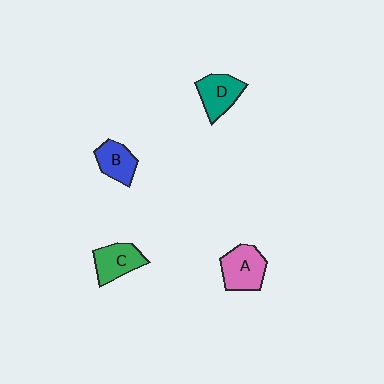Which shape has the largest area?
Shape A (pink).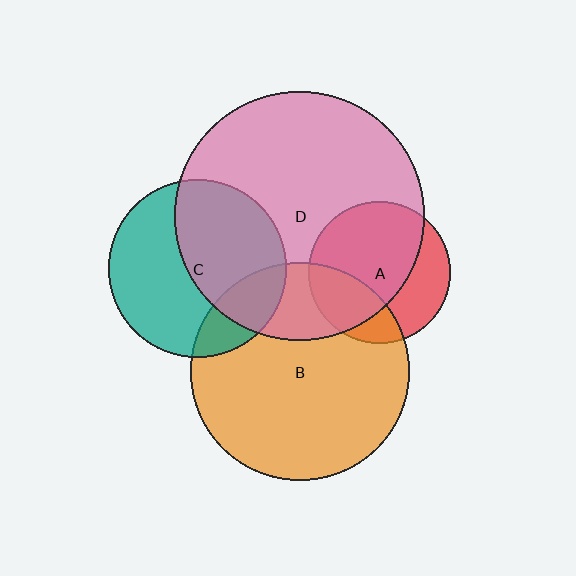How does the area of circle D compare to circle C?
Approximately 2.0 times.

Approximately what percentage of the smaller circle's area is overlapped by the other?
Approximately 50%.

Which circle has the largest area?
Circle D (pink).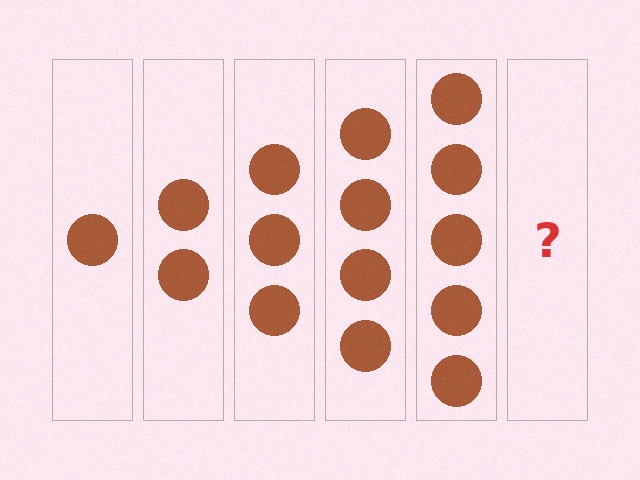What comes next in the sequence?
The next element should be 6 circles.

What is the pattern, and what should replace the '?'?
The pattern is that each step adds one more circle. The '?' should be 6 circles.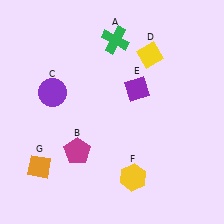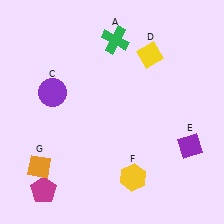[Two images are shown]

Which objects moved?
The objects that moved are: the magenta pentagon (B), the purple diamond (E).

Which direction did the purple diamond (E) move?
The purple diamond (E) moved down.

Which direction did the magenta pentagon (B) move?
The magenta pentagon (B) moved down.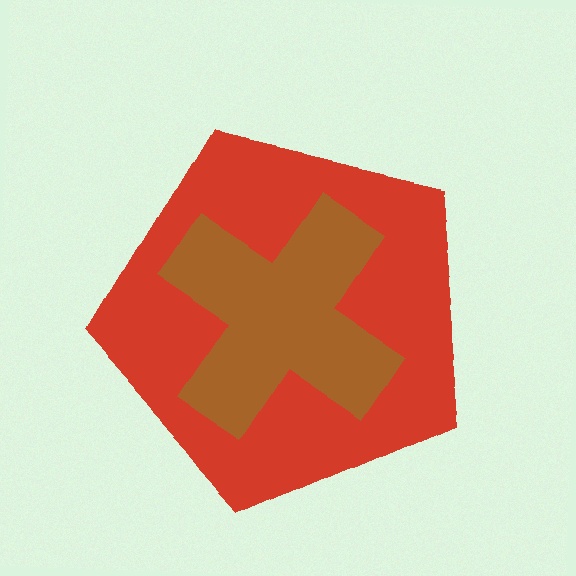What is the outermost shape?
The red pentagon.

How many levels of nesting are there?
2.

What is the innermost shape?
The brown cross.